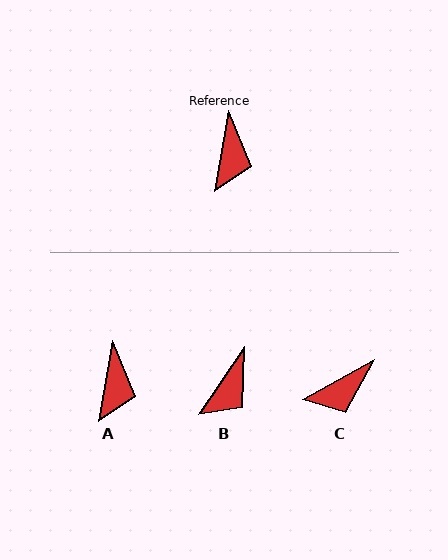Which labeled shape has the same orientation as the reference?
A.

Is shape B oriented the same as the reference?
No, it is off by about 24 degrees.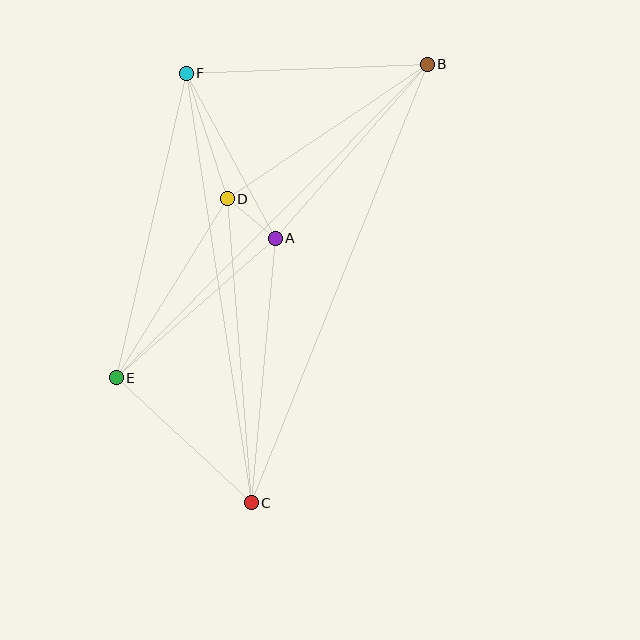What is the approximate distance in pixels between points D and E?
The distance between D and E is approximately 210 pixels.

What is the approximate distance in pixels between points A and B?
The distance between A and B is approximately 231 pixels.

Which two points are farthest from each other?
Points B and C are farthest from each other.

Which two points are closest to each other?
Points A and D are closest to each other.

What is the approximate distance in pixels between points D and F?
The distance between D and F is approximately 132 pixels.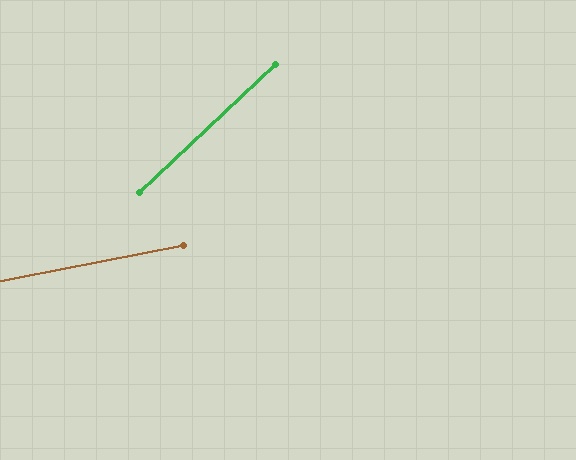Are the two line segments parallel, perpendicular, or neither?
Neither parallel nor perpendicular — they differ by about 32°.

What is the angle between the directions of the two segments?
Approximately 32 degrees.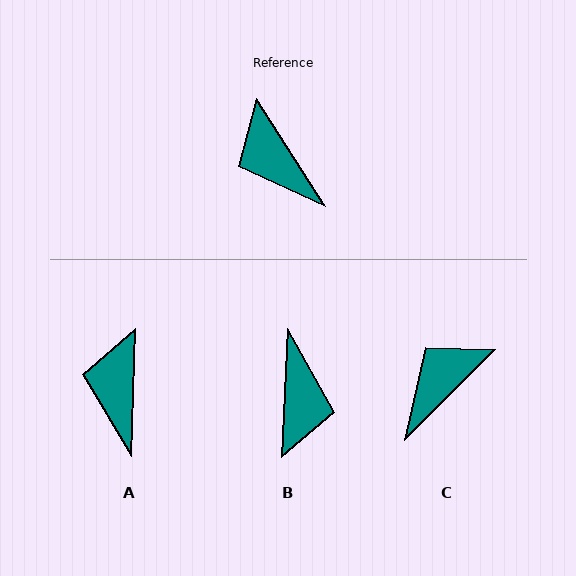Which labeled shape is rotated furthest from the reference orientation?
B, about 144 degrees away.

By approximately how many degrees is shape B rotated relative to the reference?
Approximately 144 degrees counter-clockwise.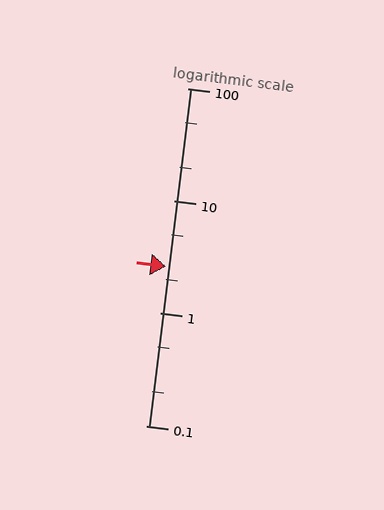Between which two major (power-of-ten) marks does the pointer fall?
The pointer is between 1 and 10.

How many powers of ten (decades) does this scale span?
The scale spans 3 decades, from 0.1 to 100.